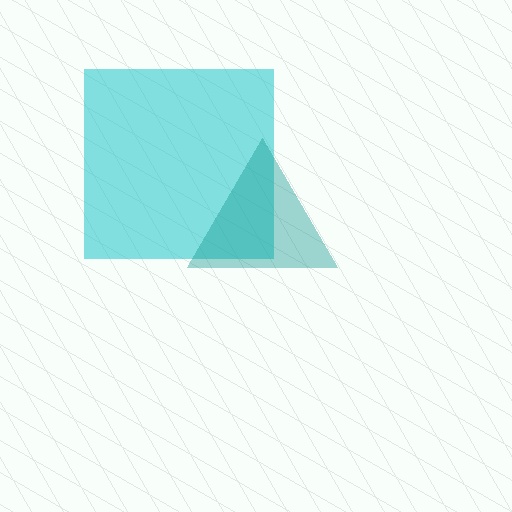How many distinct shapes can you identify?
There are 2 distinct shapes: a cyan square, a teal triangle.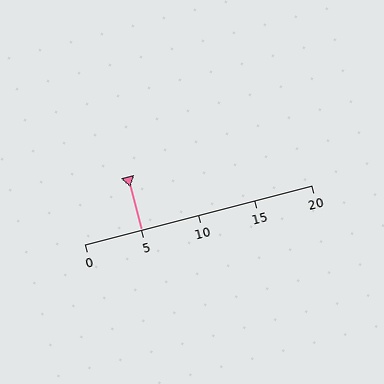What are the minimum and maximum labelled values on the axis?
The axis runs from 0 to 20.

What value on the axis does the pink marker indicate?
The marker indicates approximately 5.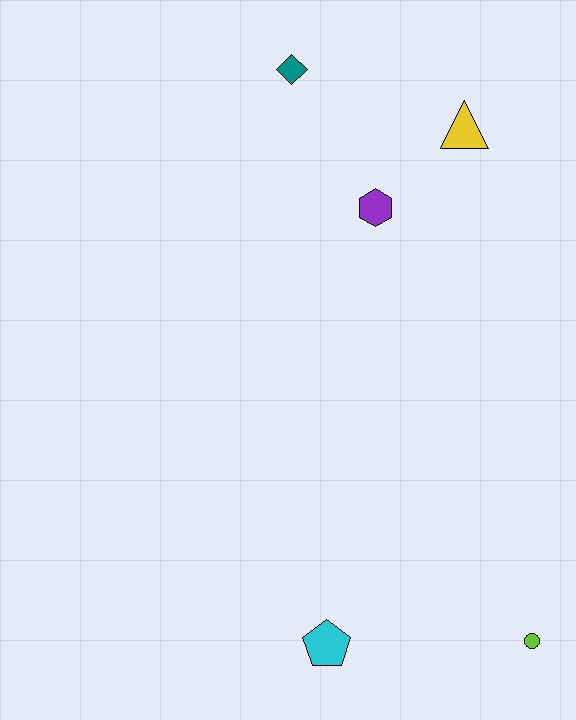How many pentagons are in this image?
There is 1 pentagon.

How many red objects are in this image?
There are no red objects.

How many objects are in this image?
There are 5 objects.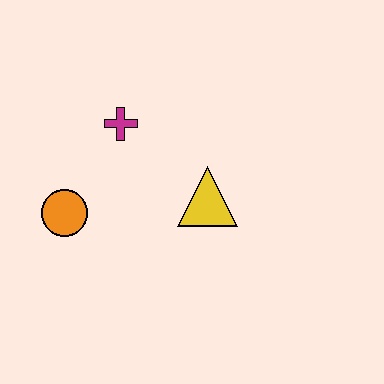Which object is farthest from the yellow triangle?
The orange circle is farthest from the yellow triangle.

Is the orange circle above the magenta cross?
No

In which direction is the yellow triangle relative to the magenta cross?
The yellow triangle is to the right of the magenta cross.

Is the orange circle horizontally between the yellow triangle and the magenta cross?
No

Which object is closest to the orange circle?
The magenta cross is closest to the orange circle.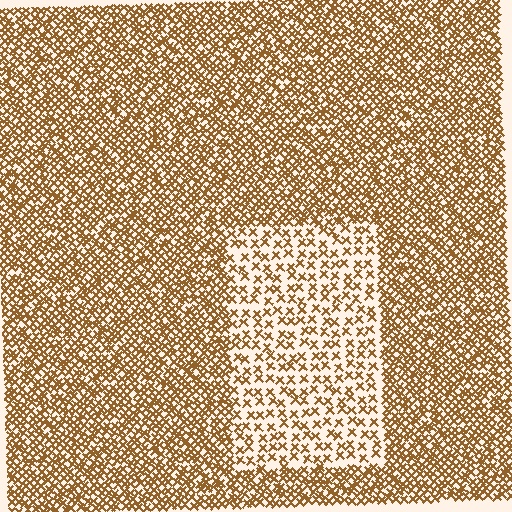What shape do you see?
I see a rectangle.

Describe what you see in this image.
The image contains small brown elements arranged at two different densities. A rectangle-shaped region is visible where the elements are less densely packed than the surrounding area.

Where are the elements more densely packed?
The elements are more densely packed outside the rectangle boundary.